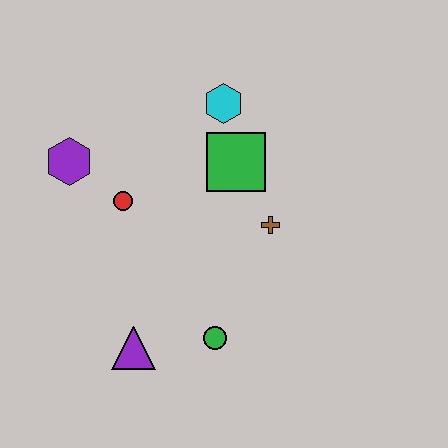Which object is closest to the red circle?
The purple hexagon is closest to the red circle.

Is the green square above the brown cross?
Yes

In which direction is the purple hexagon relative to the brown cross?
The purple hexagon is to the left of the brown cross.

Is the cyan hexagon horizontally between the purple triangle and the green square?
Yes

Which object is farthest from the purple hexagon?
The green circle is farthest from the purple hexagon.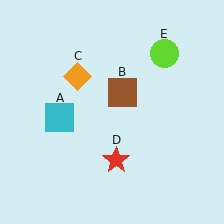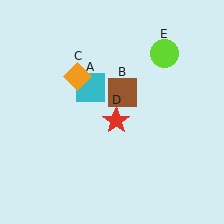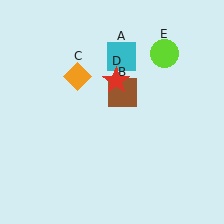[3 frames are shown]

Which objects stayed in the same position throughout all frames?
Brown square (object B) and orange diamond (object C) and lime circle (object E) remained stationary.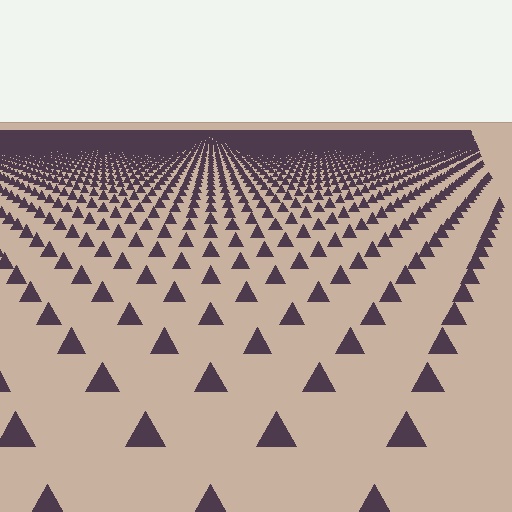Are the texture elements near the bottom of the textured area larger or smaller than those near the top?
Larger. Near the bottom, elements are closer to the viewer and appear at a bigger on-screen size.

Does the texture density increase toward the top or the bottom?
Density increases toward the top.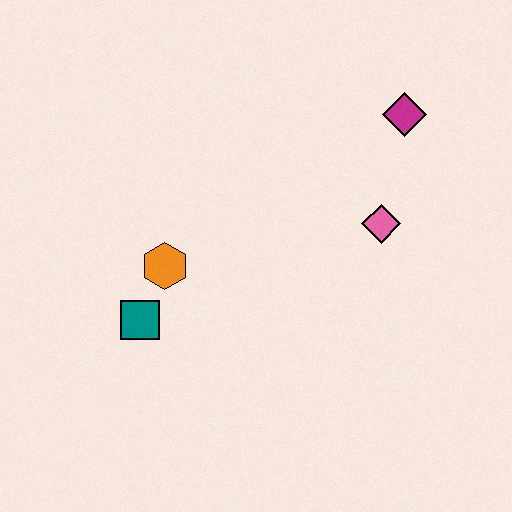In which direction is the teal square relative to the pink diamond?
The teal square is to the left of the pink diamond.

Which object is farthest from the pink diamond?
The teal square is farthest from the pink diamond.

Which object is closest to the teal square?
The orange hexagon is closest to the teal square.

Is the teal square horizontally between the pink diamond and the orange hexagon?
No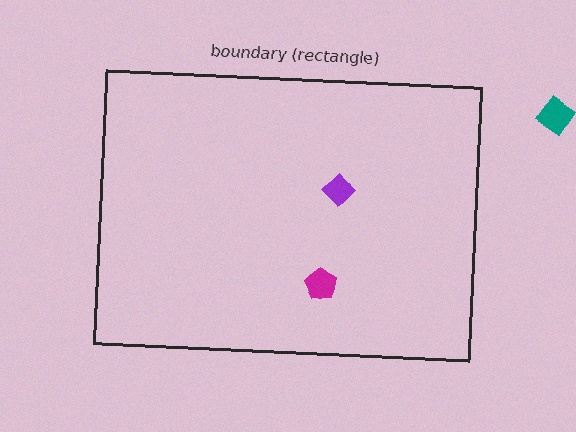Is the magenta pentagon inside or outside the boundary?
Inside.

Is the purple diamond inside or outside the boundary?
Inside.